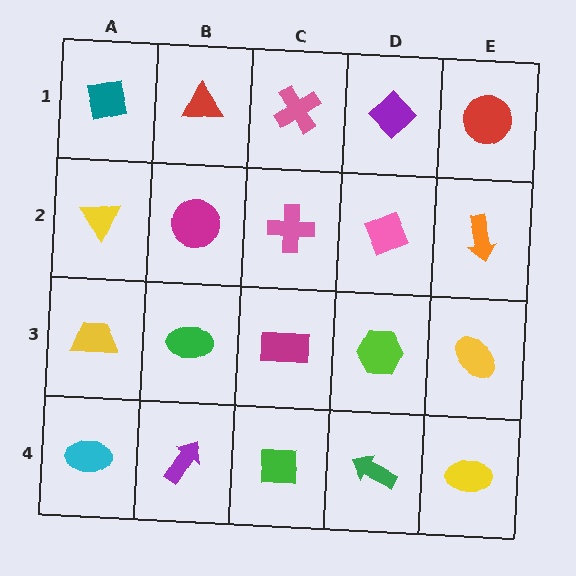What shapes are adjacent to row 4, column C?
A magenta rectangle (row 3, column C), a purple arrow (row 4, column B), a green arrow (row 4, column D).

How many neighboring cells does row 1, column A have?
2.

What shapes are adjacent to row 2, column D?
A purple diamond (row 1, column D), a lime hexagon (row 3, column D), a pink cross (row 2, column C), an orange arrow (row 2, column E).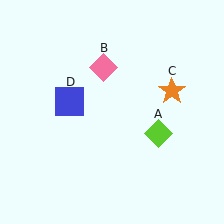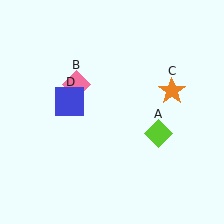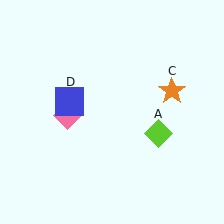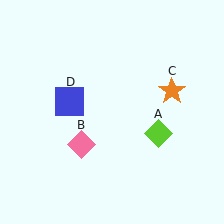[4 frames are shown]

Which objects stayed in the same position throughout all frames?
Lime diamond (object A) and orange star (object C) and blue square (object D) remained stationary.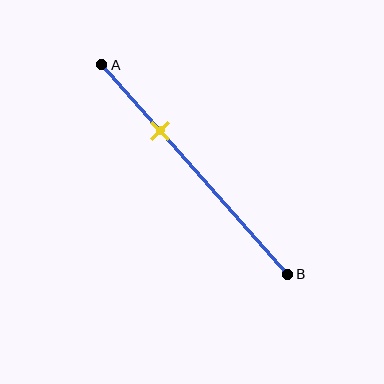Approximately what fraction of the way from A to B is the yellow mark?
The yellow mark is approximately 30% of the way from A to B.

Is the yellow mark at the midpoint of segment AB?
No, the mark is at about 30% from A, not at the 50% midpoint.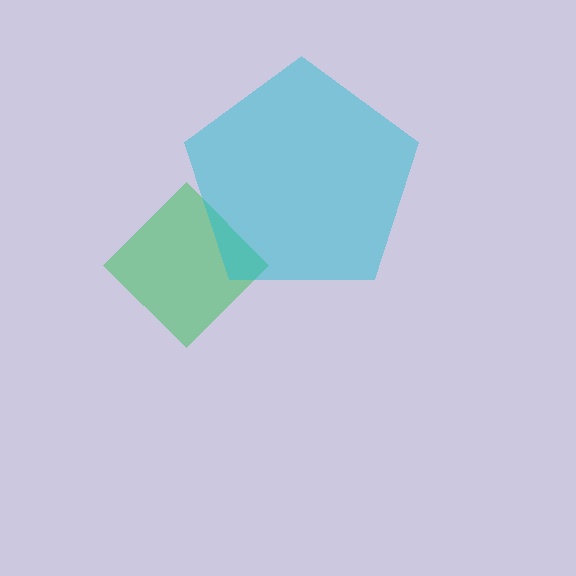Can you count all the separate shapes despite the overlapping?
Yes, there are 2 separate shapes.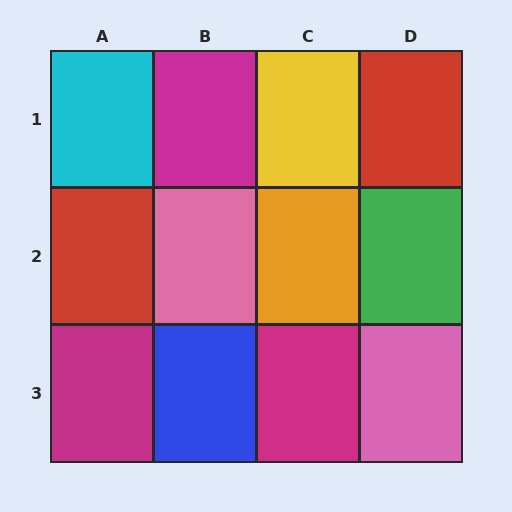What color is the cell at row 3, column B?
Blue.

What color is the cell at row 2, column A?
Red.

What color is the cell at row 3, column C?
Magenta.